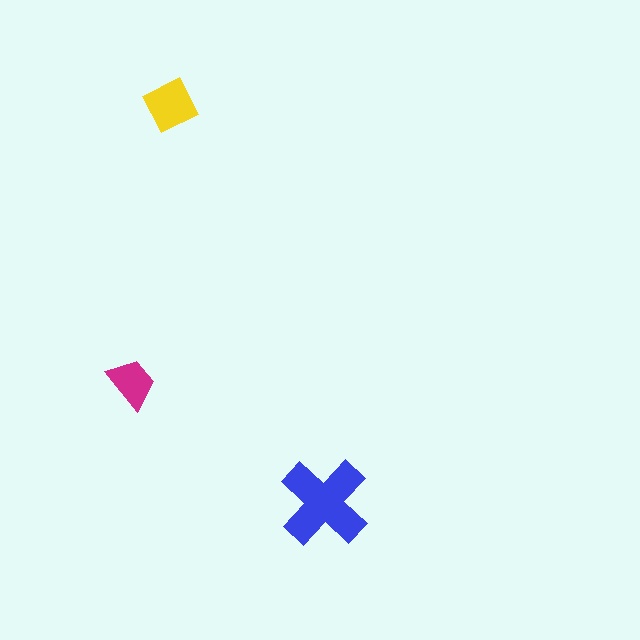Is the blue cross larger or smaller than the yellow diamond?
Larger.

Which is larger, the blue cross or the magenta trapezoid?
The blue cross.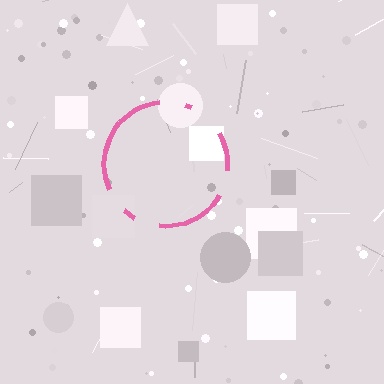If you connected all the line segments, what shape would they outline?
They would outline a circle.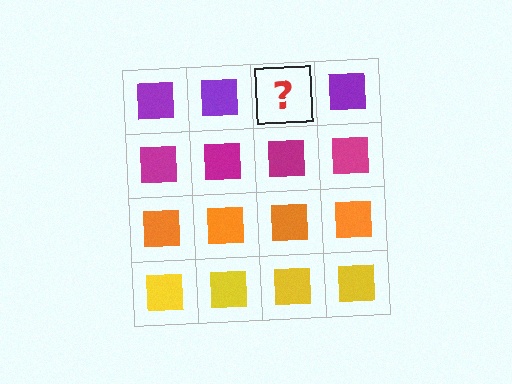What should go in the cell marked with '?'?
The missing cell should contain a purple square.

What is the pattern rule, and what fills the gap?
The rule is that each row has a consistent color. The gap should be filled with a purple square.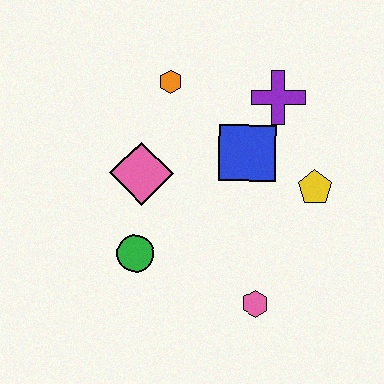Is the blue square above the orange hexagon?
No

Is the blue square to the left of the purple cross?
Yes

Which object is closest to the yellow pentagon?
The blue square is closest to the yellow pentagon.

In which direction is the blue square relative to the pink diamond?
The blue square is to the right of the pink diamond.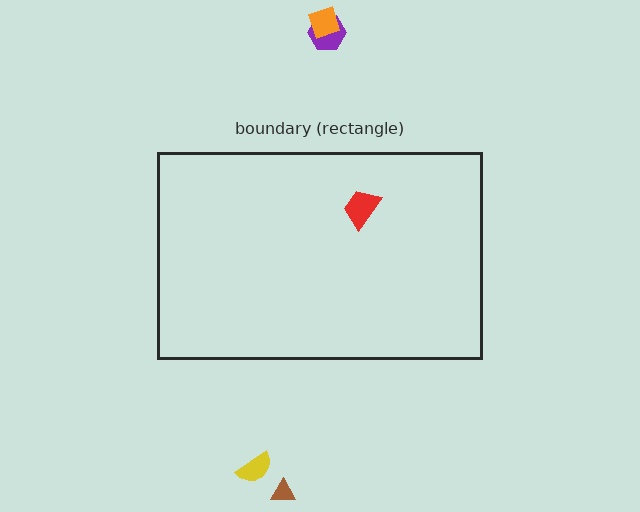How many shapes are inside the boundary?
1 inside, 4 outside.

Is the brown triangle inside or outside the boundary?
Outside.